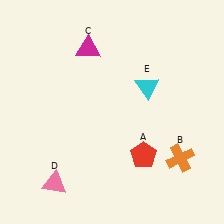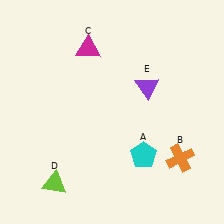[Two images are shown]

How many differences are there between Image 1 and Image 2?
There are 3 differences between the two images.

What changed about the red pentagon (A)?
In Image 1, A is red. In Image 2, it changed to cyan.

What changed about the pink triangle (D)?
In Image 1, D is pink. In Image 2, it changed to lime.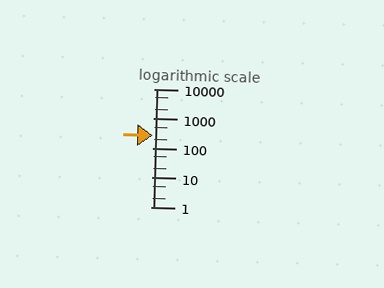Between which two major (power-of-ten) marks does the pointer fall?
The pointer is between 100 and 1000.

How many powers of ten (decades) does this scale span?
The scale spans 4 decades, from 1 to 10000.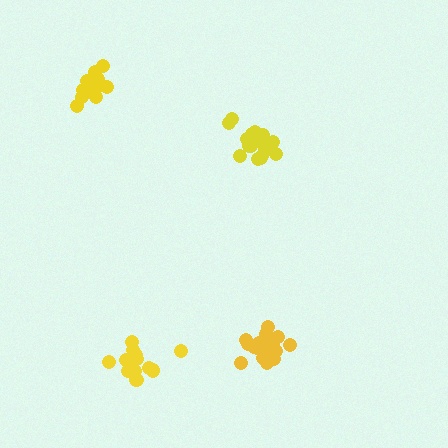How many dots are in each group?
Group 1: 18 dots, Group 2: 16 dots, Group 3: 15 dots, Group 4: 20 dots (69 total).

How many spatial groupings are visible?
There are 4 spatial groupings.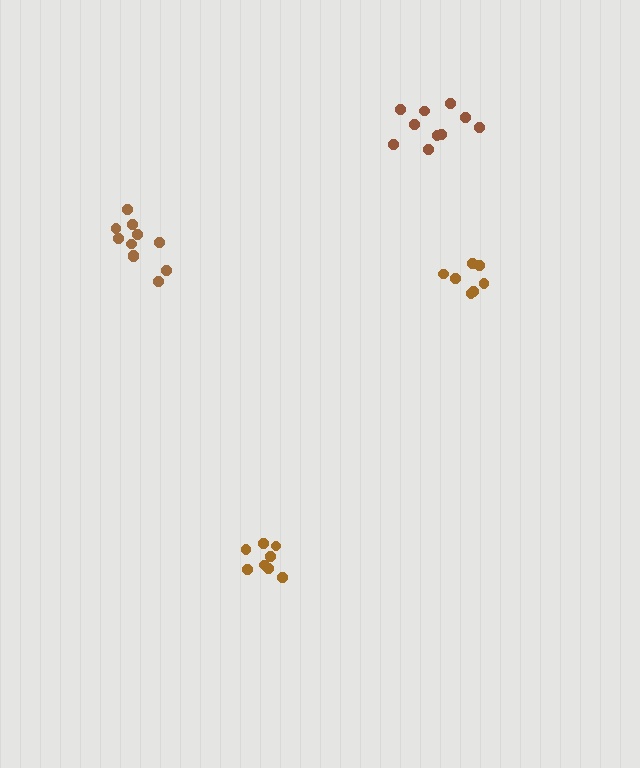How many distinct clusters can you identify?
There are 4 distinct clusters.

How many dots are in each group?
Group 1: 11 dots, Group 2: 8 dots, Group 3: 7 dots, Group 4: 10 dots (36 total).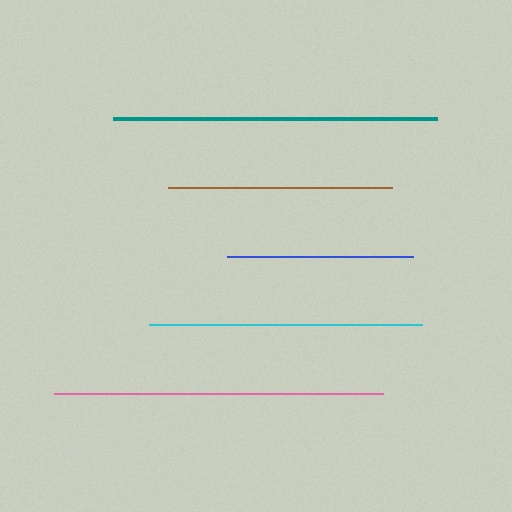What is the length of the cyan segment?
The cyan segment is approximately 273 pixels long.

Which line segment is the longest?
The pink line is the longest at approximately 329 pixels.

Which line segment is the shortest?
The blue line is the shortest at approximately 186 pixels.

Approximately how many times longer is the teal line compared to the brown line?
The teal line is approximately 1.4 times the length of the brown line.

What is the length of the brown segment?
The brown segment is approximately 224 pixels long.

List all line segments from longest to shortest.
From longest to shortest: pink, teal, cyan, brown, blue.